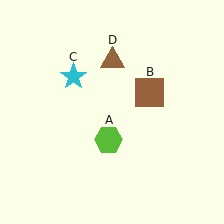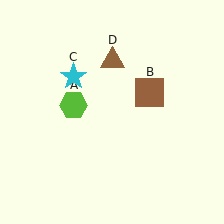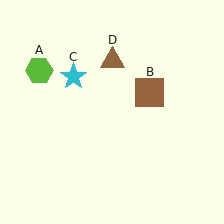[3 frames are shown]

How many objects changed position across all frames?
1 object changed position: lime hexagon (object A).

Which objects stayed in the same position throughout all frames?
Brown square (object B) and cyan star (object C) and brown triangle (object D) remained stationary.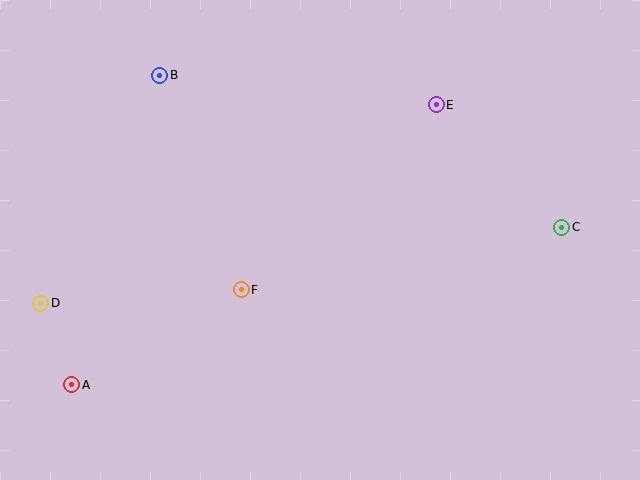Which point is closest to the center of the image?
Point F at (241, 290) is closest to the center.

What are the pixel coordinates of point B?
Point B is at (160, 75).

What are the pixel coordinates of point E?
Point E is at (436, 105).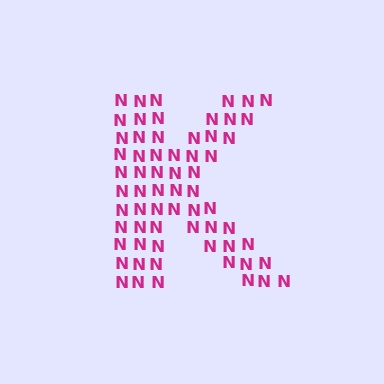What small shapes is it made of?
It is made of small letter N's.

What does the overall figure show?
The overall figure shows the letter K.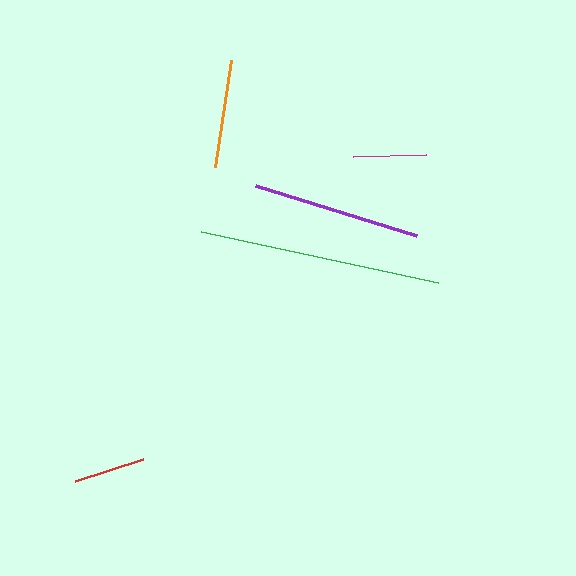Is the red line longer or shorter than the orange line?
The orange line is longer than the red line.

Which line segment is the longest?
The green line is the longest at approximately 242 pixels.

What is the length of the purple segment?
The purple segment is approximately 168 pixels long.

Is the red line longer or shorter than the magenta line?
The magenta line is longer than the red line.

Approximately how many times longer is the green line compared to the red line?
The green line is approximately 3.4 times the length of the red line.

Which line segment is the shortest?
The red line is the shortest at approximately 72 pixels.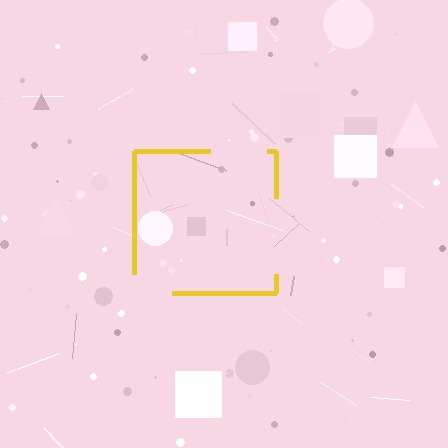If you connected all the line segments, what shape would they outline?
They would outline a square.